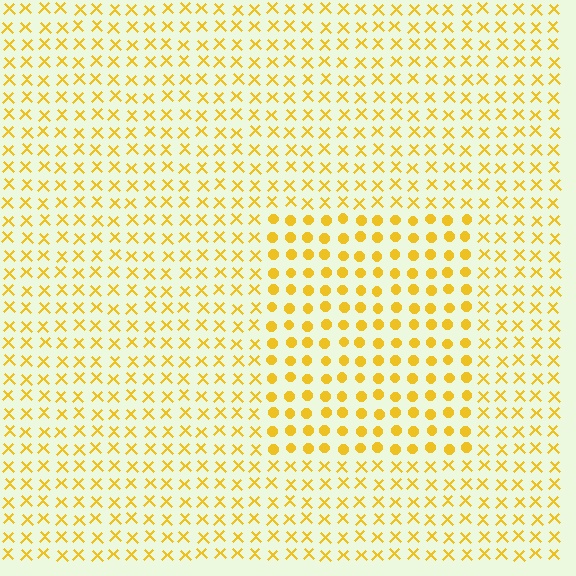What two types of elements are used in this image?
The image uses circles inside the rectangle region and X marks outside it.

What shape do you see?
I see a rectangle.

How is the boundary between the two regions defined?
The boundary is defined by a change in element shape: circles inside vs. X marks outside. All elements share the same color and spacing.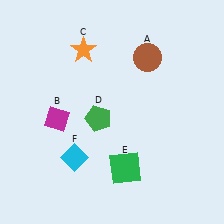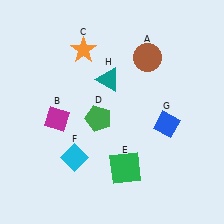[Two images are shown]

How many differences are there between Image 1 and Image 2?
There are 2 differences between the two images.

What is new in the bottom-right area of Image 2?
A blue diamond (G) was added in the bottom-right area of Image 2.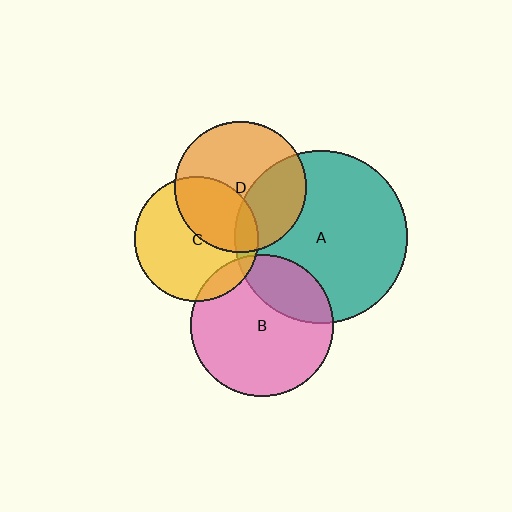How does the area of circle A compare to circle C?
Approximately 1.9 times.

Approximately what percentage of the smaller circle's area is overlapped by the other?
Approximately 10%.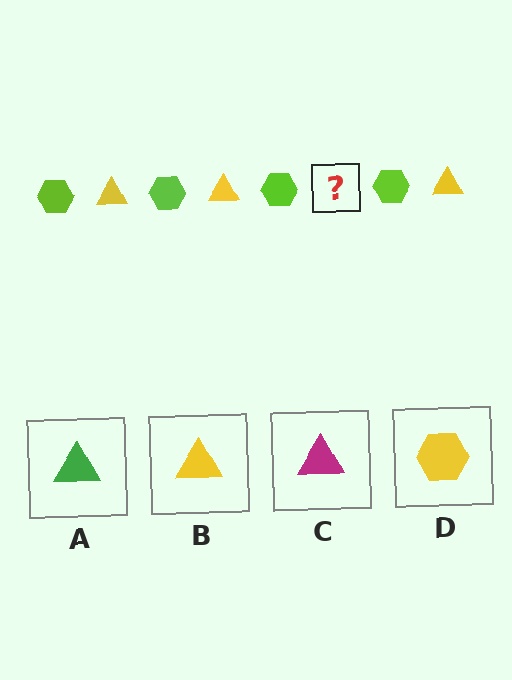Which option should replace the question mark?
Option B.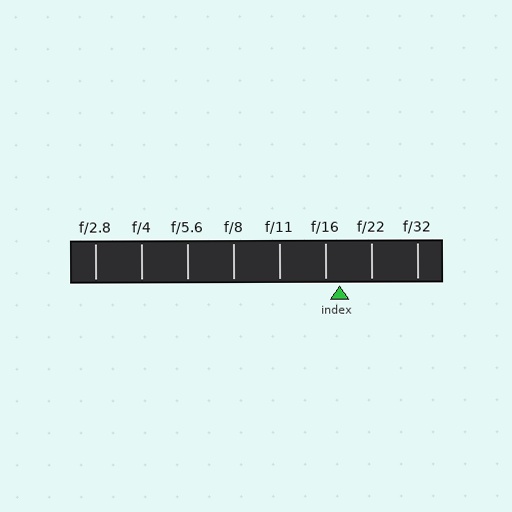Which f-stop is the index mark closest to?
The index mark is closest to f/16.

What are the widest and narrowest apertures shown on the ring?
The widest aperture shown is f/2.8 and the narrowest is f/32.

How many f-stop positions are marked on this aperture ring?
There are 8 f-stop positions marked.